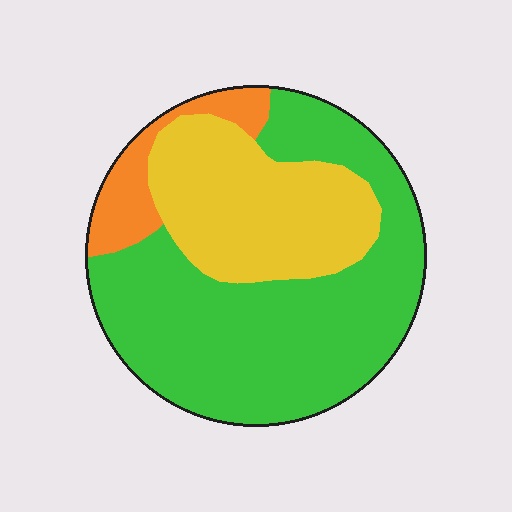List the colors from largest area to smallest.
From largest to smallest: green, yellow, orange.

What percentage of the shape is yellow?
Yellow covers about 30% of the shape.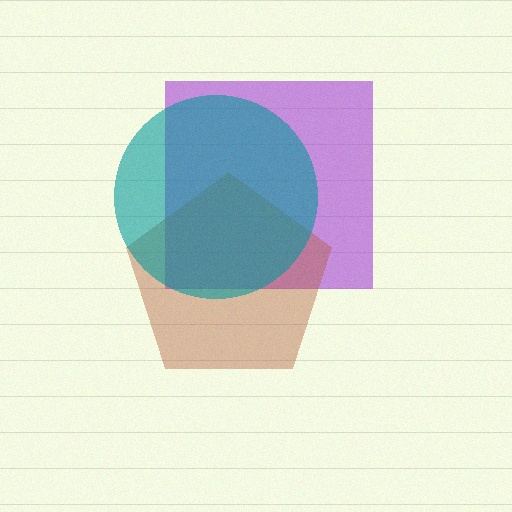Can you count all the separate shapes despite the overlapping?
Yes, there are 3 separate shapes.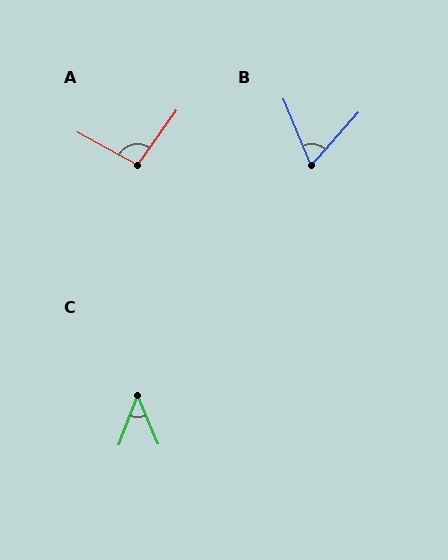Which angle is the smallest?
C, at approximately 44 degrees.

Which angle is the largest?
A, at approximately 97 degrees.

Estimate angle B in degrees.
Approximately 64 degrees.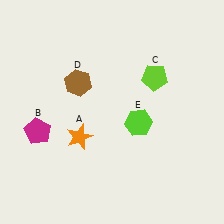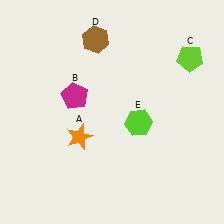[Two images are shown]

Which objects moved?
The objects that moved are: the magenta pentagon (B), the lime pentagon (C), the brown hexagon (D).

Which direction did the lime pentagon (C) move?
The lime pentagon (C) moved right.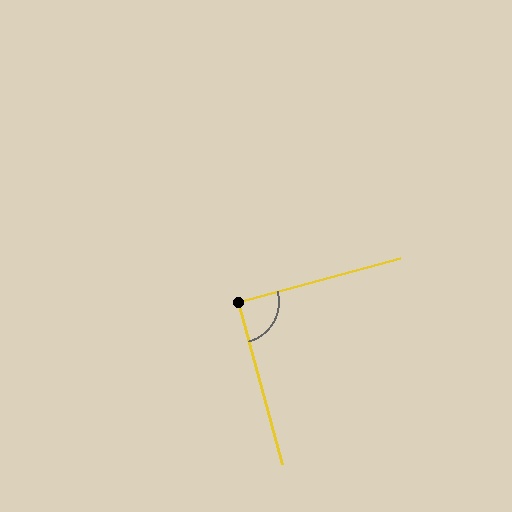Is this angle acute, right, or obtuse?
It is approximately a right angle.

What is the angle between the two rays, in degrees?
Approximately 90 degrees.